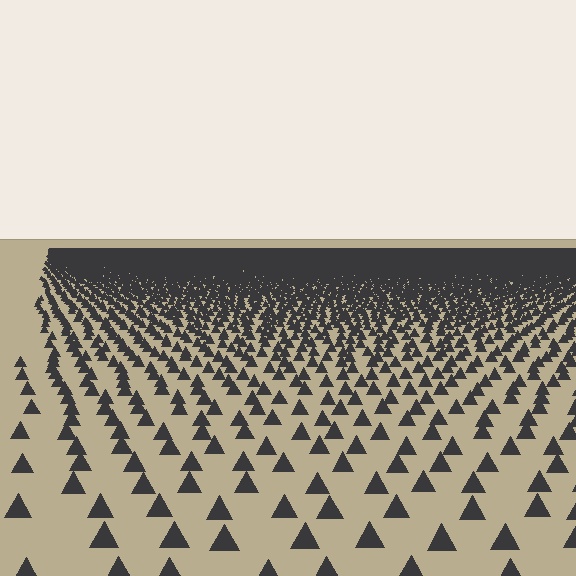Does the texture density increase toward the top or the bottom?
Density increases toward the top.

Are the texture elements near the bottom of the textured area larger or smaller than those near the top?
Larger. Near the bottom, elements are closer to the viewer and appear at a bigger on-screen size.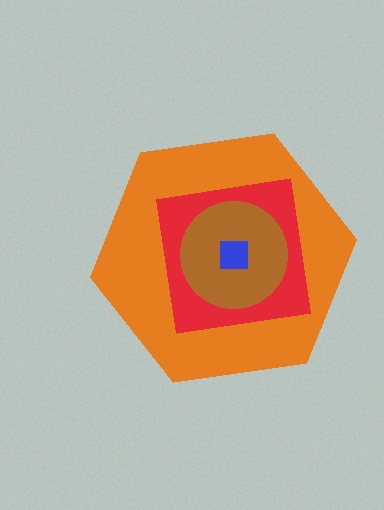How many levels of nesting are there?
4.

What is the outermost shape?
The orange hexagon.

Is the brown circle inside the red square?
Yes.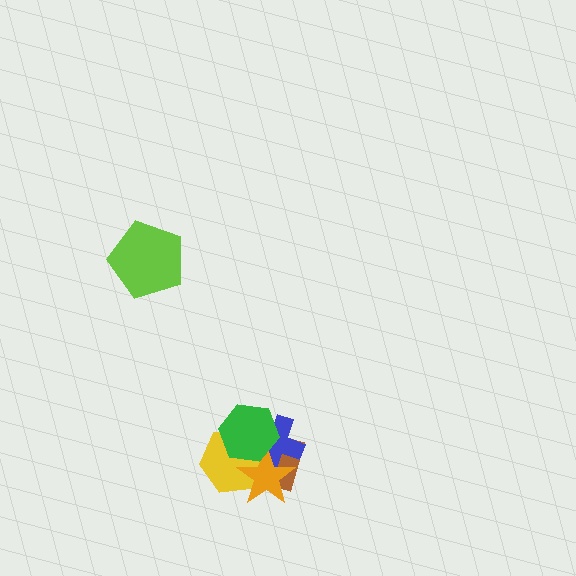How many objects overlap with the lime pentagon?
0 objects overlap with the lime pentagon.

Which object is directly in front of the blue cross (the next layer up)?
The yellow hexagon is directly in front of the blue cross.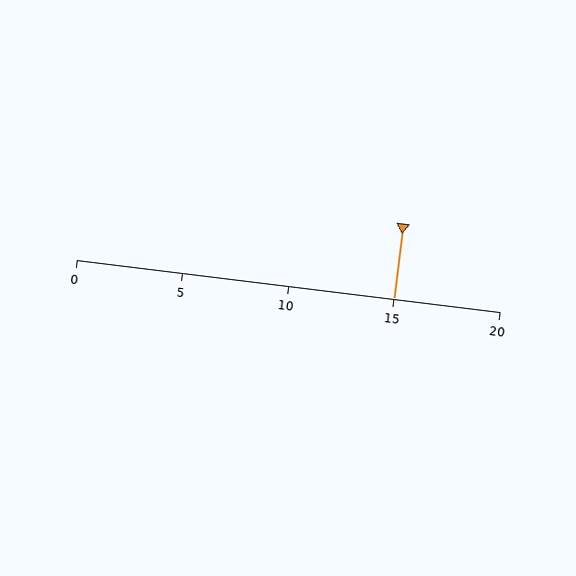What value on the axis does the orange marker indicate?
The marker indicates approximately 15.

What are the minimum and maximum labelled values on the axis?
The axis runs from 0 to 20.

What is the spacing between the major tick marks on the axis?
The major ticks are spaced 5 apart.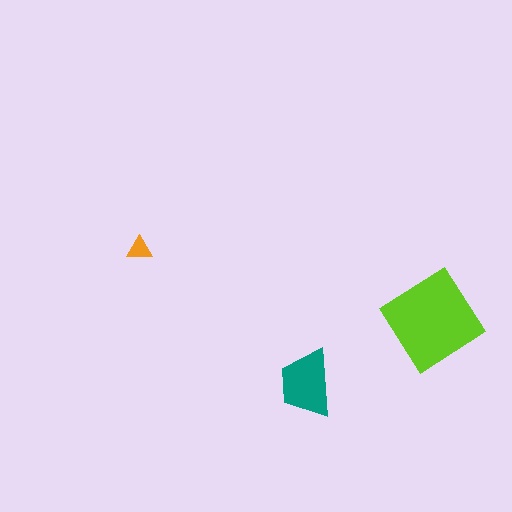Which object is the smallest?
The orange triangle.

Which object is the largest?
The lime diamond.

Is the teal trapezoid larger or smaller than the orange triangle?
Larger.